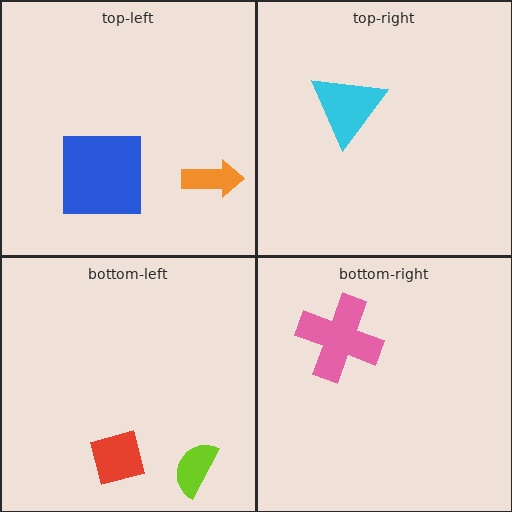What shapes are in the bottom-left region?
The red diamond, the lime semicircle.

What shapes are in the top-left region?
The blue square, the orange arrow.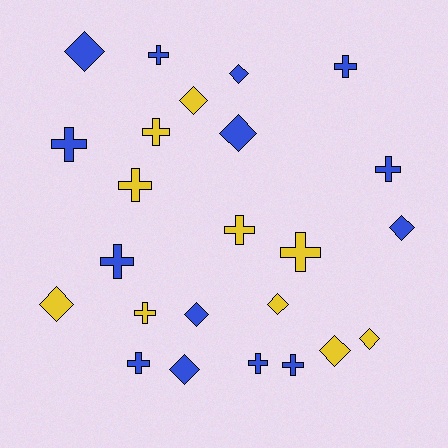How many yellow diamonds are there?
There are 5 yellow diamonds.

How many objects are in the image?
There are 24 objects.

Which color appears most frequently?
Blue, with 14 objects.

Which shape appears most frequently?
Cross, with 13 objects.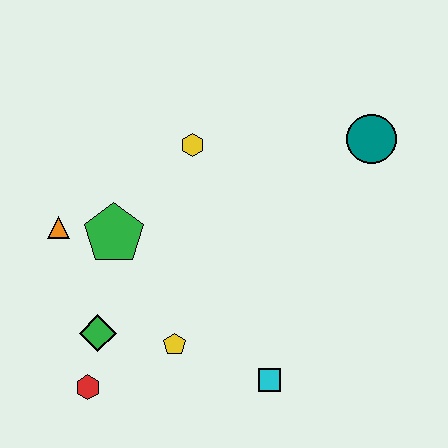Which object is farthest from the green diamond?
The teal circle is farthest from the green diamond.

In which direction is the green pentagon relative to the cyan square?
The green pentagon is to the left of the cyan square.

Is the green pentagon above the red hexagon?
Yes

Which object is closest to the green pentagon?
The orange triangle is closest to the green pentagon.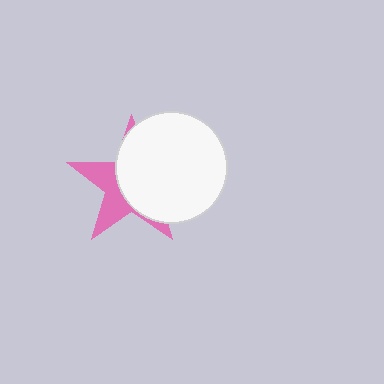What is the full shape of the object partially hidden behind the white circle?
The partially hidden object is a pink star.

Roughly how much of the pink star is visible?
A small part of it is visible (roughly 39%).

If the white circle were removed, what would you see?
You would see the complete pink star.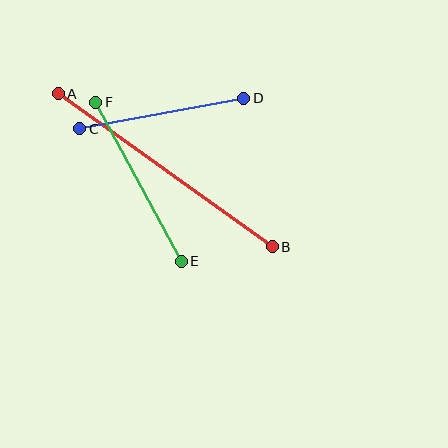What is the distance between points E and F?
The distance is approximately 180 pixels.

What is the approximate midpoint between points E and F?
The midpoint is at approximately (139, 182) pixels.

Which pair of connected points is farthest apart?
Points A and B are farthest apart.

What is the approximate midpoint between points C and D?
The midpoint is at approximately (162, 113) pixels.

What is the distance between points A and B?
The distance is approximately 263 pixels.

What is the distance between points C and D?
The distance is approximately 167 pixels.